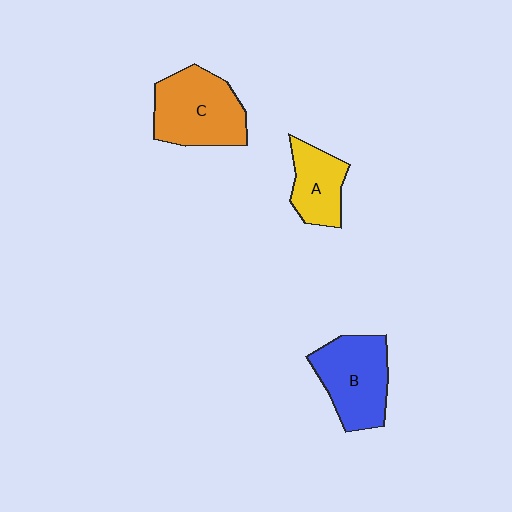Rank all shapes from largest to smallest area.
From largest to smallest: C (orange), B (blue), A (yellow).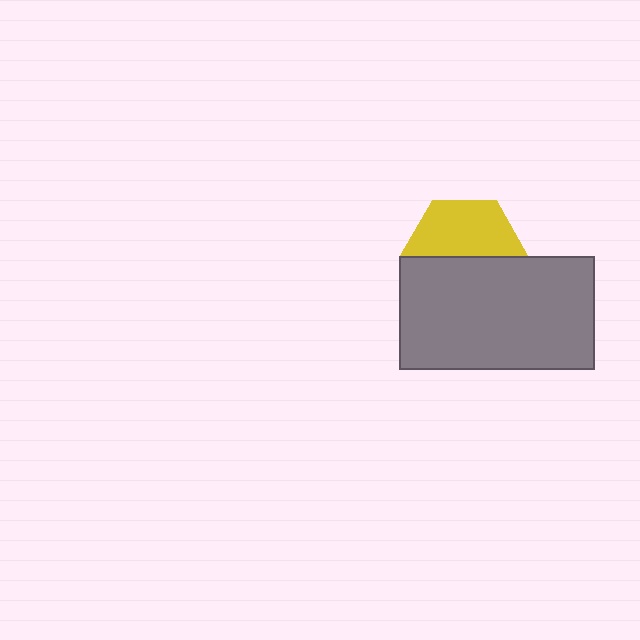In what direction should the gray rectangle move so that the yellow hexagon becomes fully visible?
The gray rectangle should move down. That is the shortest direction to clear the overlap and leave the yellow hexagon fully visible.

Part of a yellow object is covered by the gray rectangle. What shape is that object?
It is a hexagon.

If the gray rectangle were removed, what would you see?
You would see the complete yellow hexagon.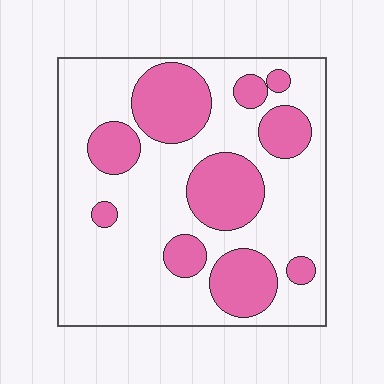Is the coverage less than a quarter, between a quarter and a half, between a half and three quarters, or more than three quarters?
Between a quarter and a half.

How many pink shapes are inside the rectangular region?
10.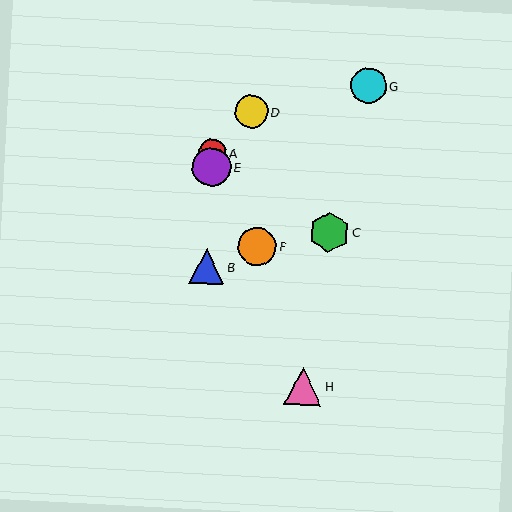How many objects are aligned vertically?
3 objects (A, B, E) are aligned vertically.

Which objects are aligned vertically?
Objects A, B, E are aligned vertically.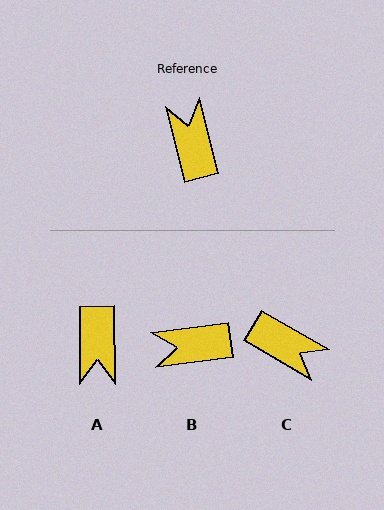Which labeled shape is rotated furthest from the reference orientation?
A, about 166 degrees away.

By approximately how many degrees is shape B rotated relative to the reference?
Approximately 82 degrees counter-clockwise.